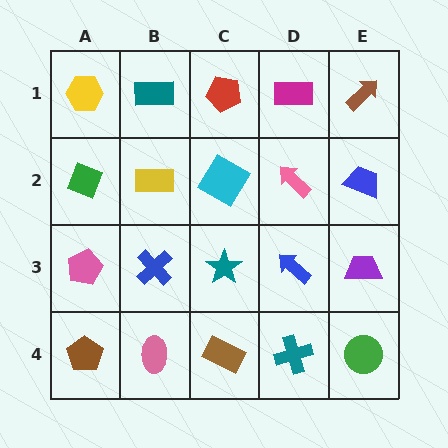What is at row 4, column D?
A teal cross.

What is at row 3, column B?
A blue cross.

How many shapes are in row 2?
5 shapes.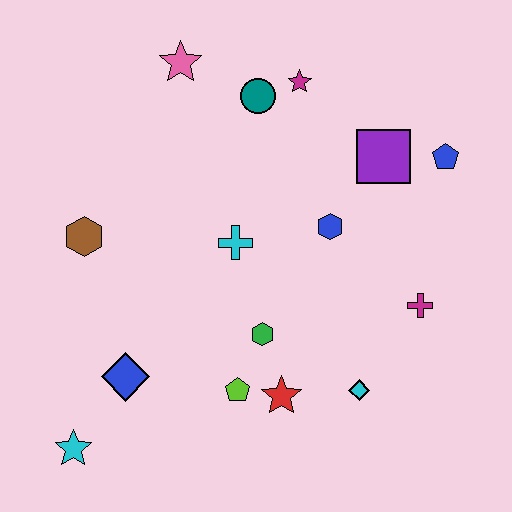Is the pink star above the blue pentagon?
Yes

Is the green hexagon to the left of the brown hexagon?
No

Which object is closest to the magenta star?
The teal circle is closest to the magenta star.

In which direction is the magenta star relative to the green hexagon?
The magenta star is above the green hexagon.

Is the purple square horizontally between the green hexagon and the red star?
No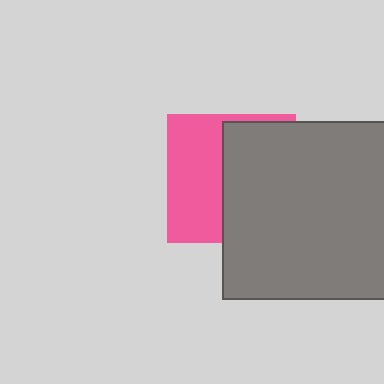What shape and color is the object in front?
The object in front is a gray square.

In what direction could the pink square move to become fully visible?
The pink square could move left. That would shift it out from behind the gray square entirely.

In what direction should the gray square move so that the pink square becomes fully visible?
The gray square should move right. That is the shortest direction to clear the overlap and leave the pink square fully visible.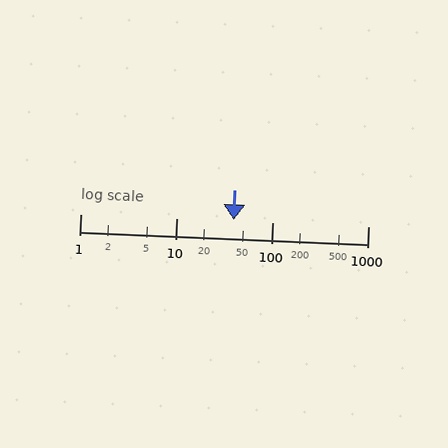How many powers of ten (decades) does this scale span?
The scale spans 3 decades, from 1 to 1000.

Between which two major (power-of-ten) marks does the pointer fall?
The pointer is between 10 and 100.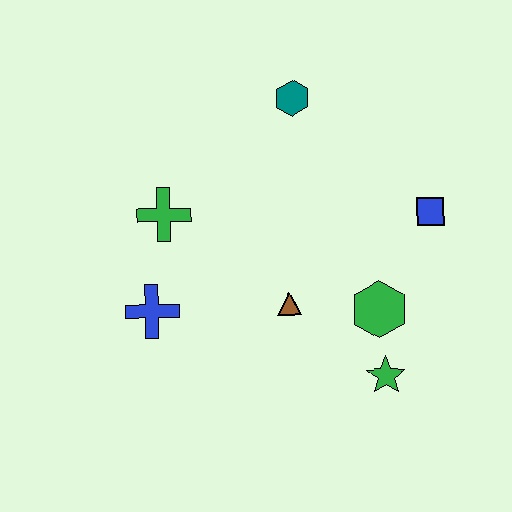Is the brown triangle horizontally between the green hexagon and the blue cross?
Yes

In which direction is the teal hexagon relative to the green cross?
The teal hexagon is to the right of the green cross.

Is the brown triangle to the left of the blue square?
Yes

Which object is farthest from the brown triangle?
The teal hexagon is farthest from the brown triangle.